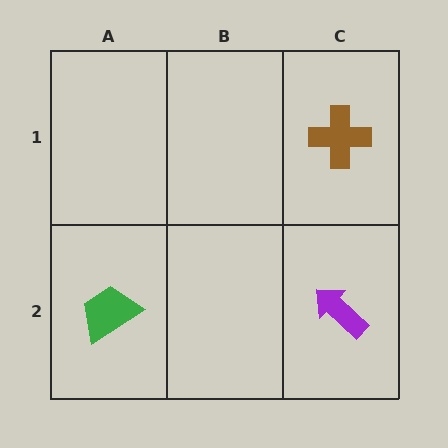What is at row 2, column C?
A purple arrow.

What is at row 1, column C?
A brown cross.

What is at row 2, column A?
A green trapezoid.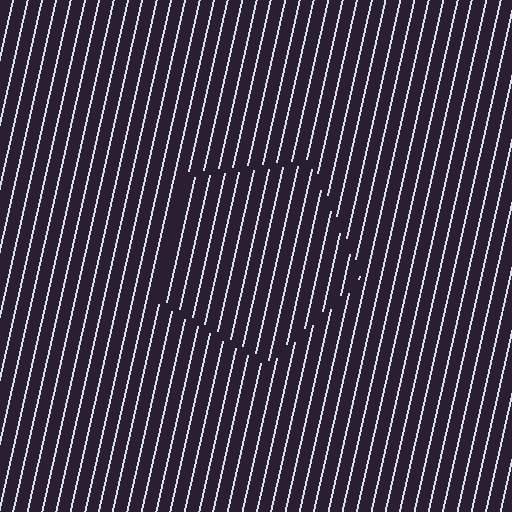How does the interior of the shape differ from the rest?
The interior of the shape contains the same grating, shifted by half a period — the contour is defined by the phase discontinuity where line-ends from the inner and outer gratings abut.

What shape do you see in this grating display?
An illusory pentagon. The interior of the shape contains the same grating, shifted by half a period — the contour is defined by the phase discontinuity where line-ends from the inner and outer gratings abut.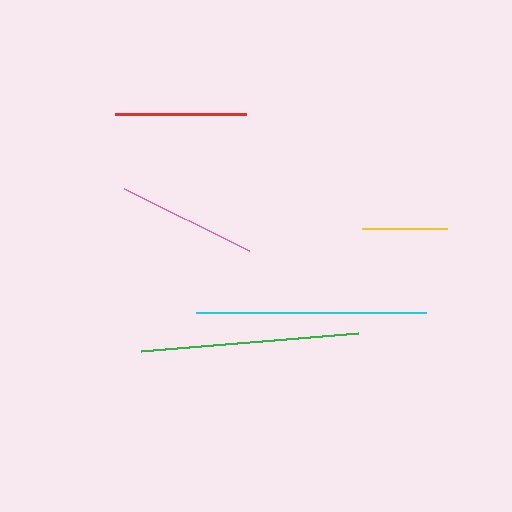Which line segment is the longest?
The cyan line is the longest at approximately 230 pixels.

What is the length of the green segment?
The green segment is approximately 218 pixels long.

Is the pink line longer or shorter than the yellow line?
The pink line is longer than the yellow line.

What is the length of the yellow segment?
The yellow segment is approximately 85 pixels long.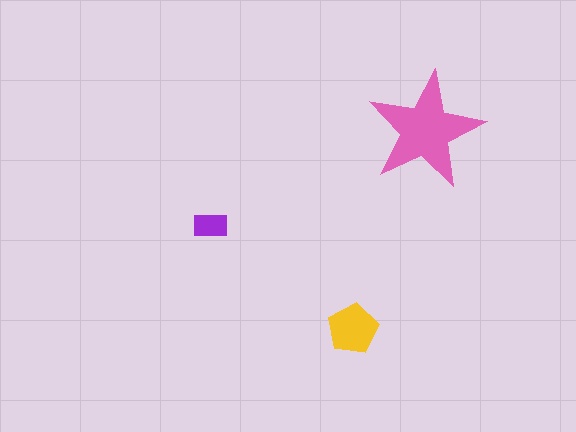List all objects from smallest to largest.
The purple rectangle, the yellow pentagon, the pink star.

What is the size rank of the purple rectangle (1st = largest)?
3rd.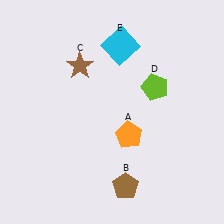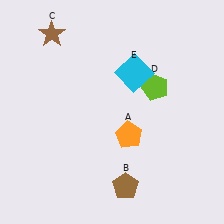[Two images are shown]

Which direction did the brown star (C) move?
The brown star (C) moved up.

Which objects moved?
The objects that moved are: the brown star (C), the cyan square (E).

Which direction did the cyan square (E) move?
The cyan square (E) moved down.